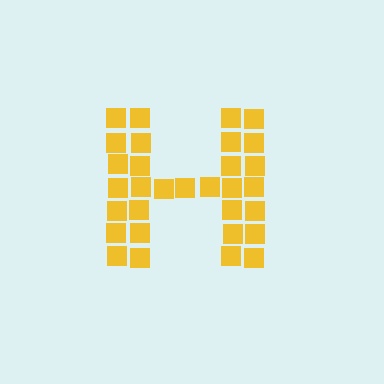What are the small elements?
The small elements are squares.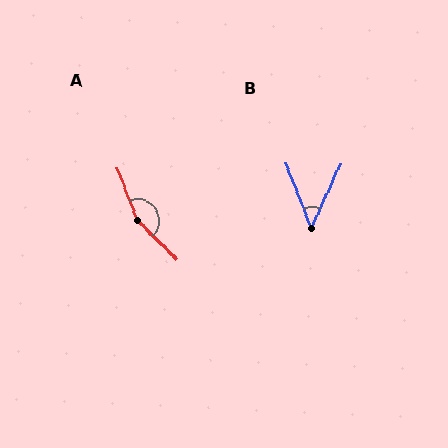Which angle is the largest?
A, at approximately 157 degrees.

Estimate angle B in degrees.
Approximately 46 degrees.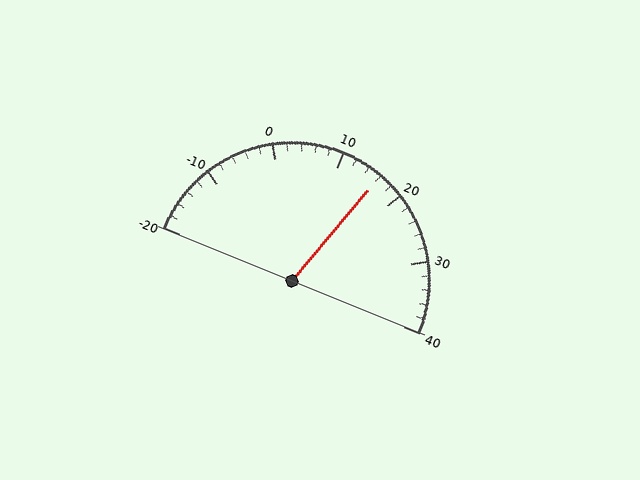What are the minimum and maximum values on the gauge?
The gauge ranges from -20 to 40.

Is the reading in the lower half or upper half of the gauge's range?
The reading is in the upper half of the range (-20 to 40).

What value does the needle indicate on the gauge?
The needle indicates approximately 16.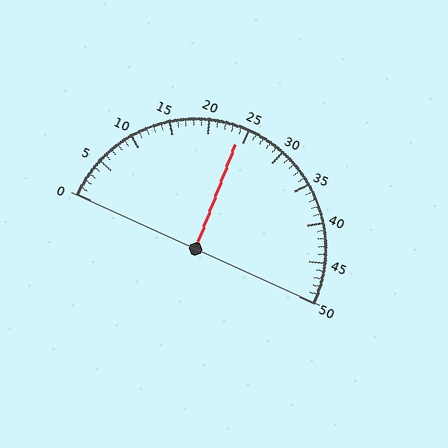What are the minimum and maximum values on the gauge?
The gauge ranges from 0 to 50.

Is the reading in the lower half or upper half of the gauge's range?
The reading is in the lower half of the range (0 to 50).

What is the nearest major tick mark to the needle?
The nearest major tick mark is 25.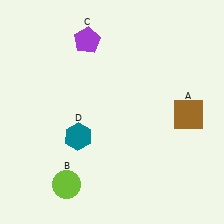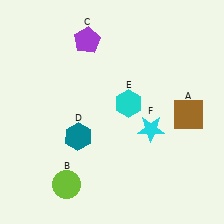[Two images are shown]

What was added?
A cyan hexagon (E), a cyan star (F) were added in Image 2.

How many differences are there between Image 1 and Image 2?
There are 2 differences between the two images.